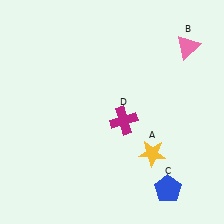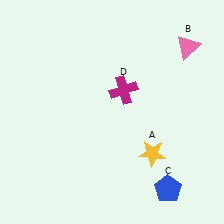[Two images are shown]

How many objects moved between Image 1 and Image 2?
1 object moved between the two images.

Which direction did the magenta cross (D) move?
The magenta cross (D) moved up.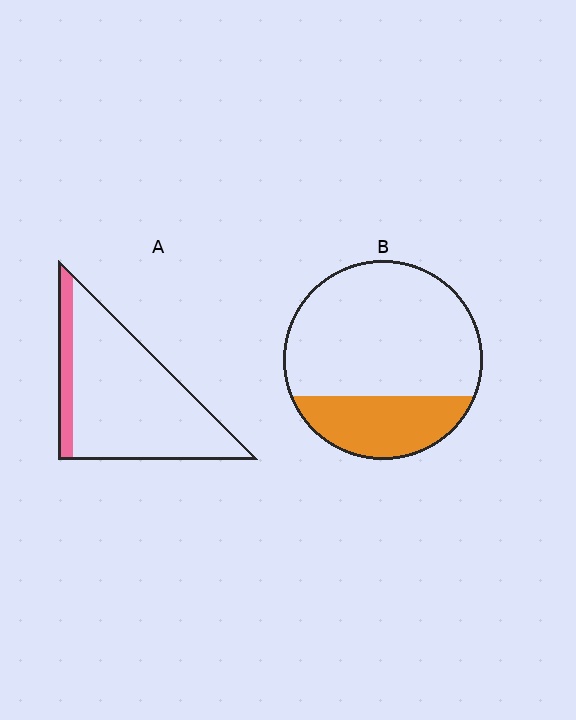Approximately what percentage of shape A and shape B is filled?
A is approximately 15% and B is approximately 30%.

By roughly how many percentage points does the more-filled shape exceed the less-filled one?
By roughly 15 percentage points (B over A).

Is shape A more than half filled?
No.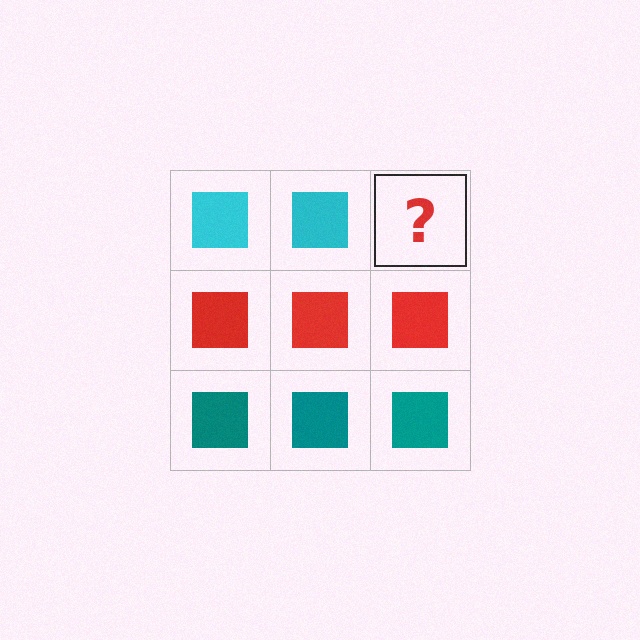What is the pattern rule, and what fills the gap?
The rule is that each row has a consistent color. The gap should be filled with a cyan square.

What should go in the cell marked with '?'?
The missing cell should contain a cyan square.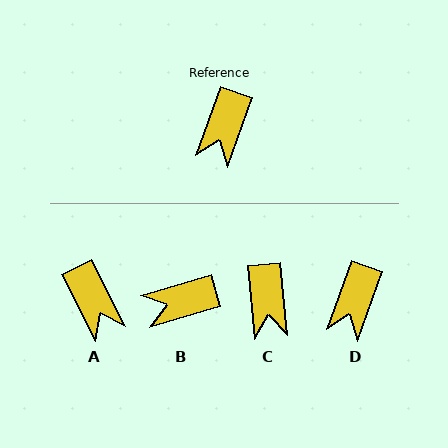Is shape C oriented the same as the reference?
No, it is off by about 25 degrees.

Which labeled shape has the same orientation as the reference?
D.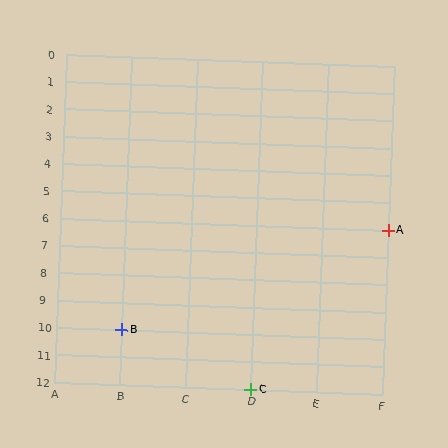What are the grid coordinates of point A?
Point A is at grid coordinates (F, 6).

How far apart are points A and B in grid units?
Points A and B are 4 columns and 4 rows apart (about 5.7 grid units diagonally).